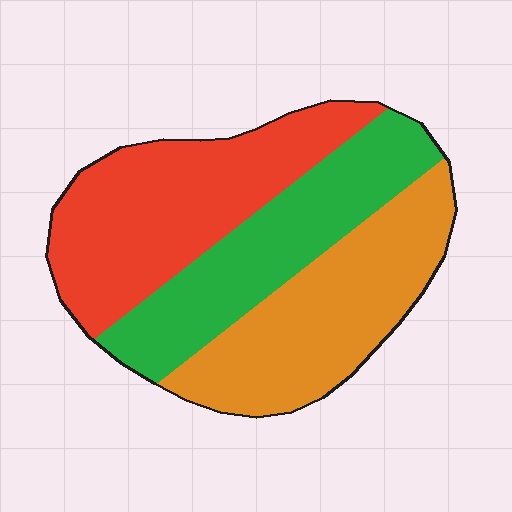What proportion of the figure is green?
Green covers roughly 30% of the figure.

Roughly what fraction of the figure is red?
Red takes up about three eighths (3/8) of the figure.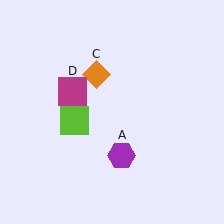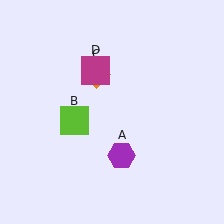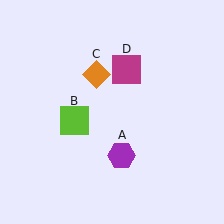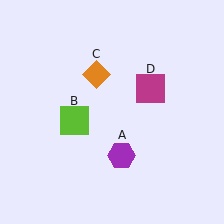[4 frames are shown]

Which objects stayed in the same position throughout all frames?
Purple hexagon (object A) and lime square (object B) and orange diamond (object C) remained stationary.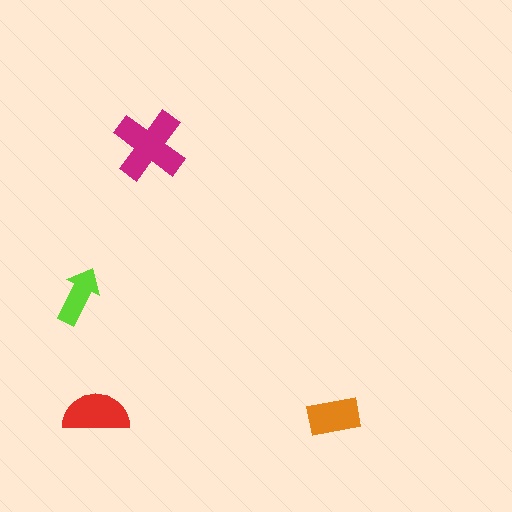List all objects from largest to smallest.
The magenta cross, the red semicircle, the orange rectangle, the lime arrow.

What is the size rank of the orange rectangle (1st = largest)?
3rd.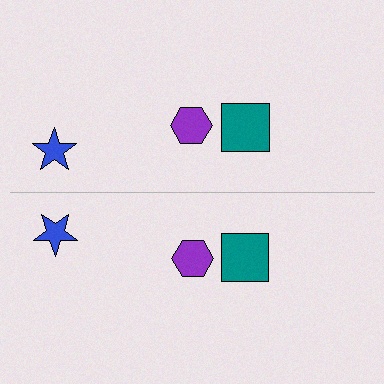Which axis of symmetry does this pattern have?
The pattern has a horizontal axis of symmetry running through the center of the image.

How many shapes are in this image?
There are 6 shapes in this image.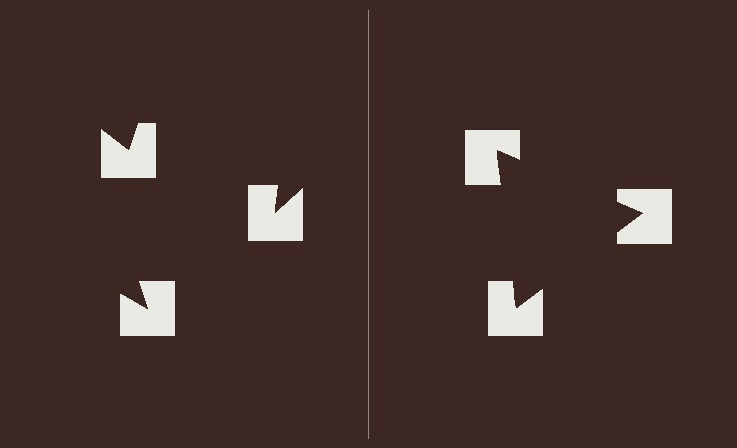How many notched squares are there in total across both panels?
6 — 3 on each side.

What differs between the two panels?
The notched squares are positioned identically on both sides; only the wedge orientations differ. On the right they align to a triangle; on the left they are misaligned.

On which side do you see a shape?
An illusory triangle appears on the right side. On the left side the wedge cuts are rotated, so no coherent shape forms.